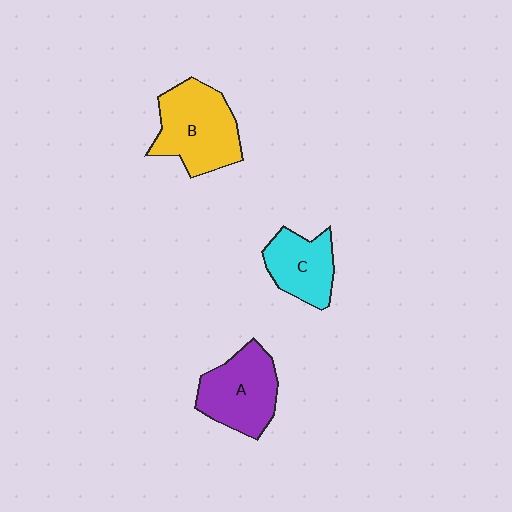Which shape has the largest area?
Shape B (yellow).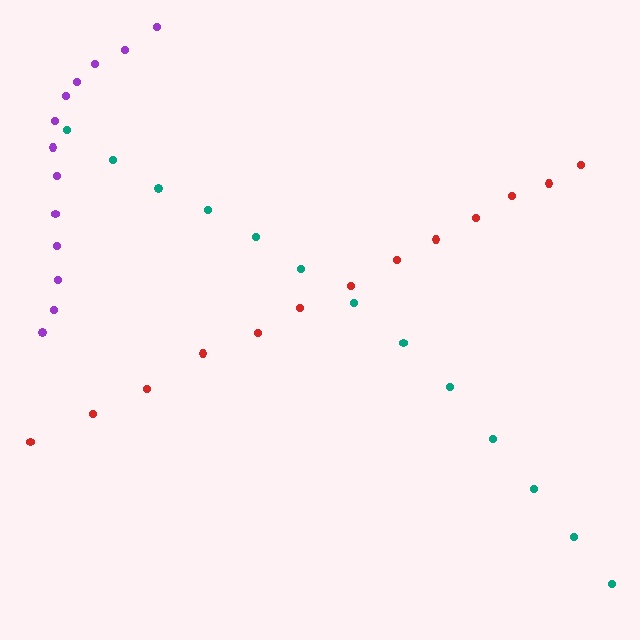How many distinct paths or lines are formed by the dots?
There are 3 distinct paths.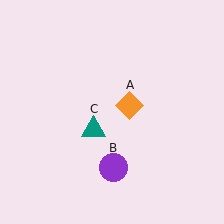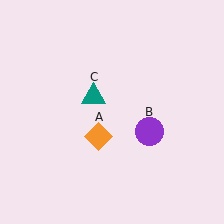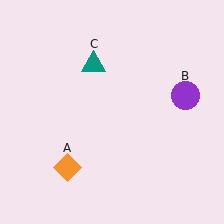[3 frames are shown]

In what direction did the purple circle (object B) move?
The purple circle (object B) moved up and to the right.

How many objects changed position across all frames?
3 objects changed position: orange diamond (object A), purple circle (object B), teal triangle (object C).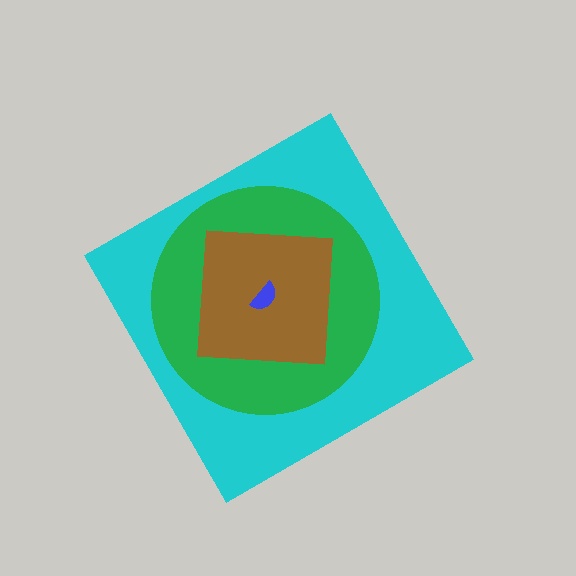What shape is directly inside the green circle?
The brown square.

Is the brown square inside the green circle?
Yes.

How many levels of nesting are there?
4.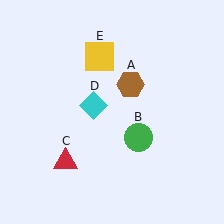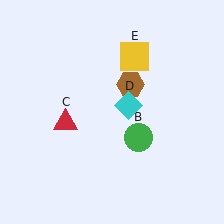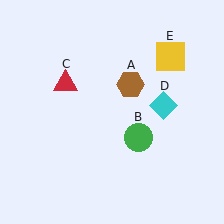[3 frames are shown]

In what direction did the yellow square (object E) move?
The yellow square (object E) moved right.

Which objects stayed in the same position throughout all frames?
Brown hexagon (object A) and green circle (object B) remained stationary.